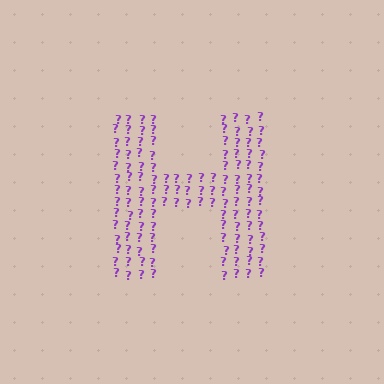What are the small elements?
The small elements are question marks.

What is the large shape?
The large shape is the letter H.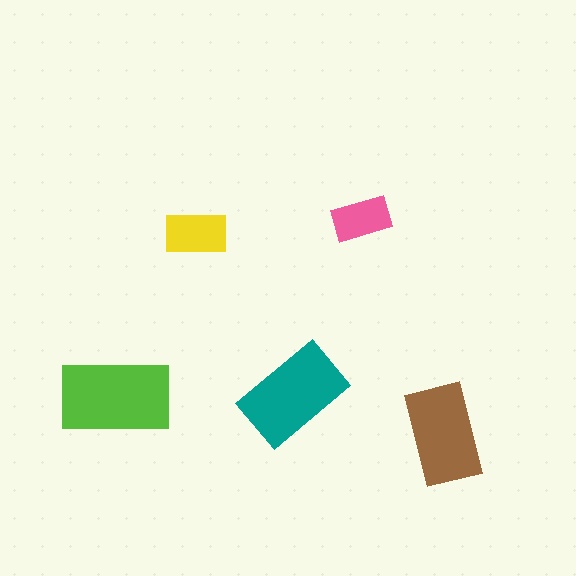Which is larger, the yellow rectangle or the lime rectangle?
The lime one.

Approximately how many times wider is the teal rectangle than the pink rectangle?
About 2 times wider.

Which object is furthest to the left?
The lime rectangle is leftmost.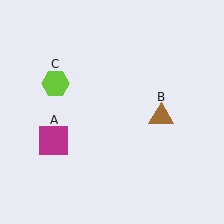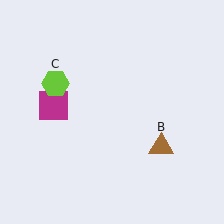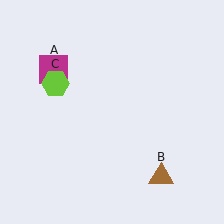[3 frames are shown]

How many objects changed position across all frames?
2 objects changed position: magenta square (object A), brown triangle (object B).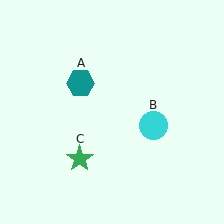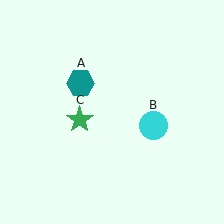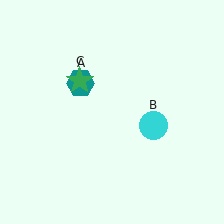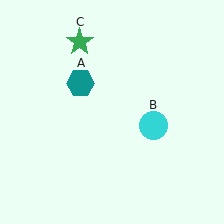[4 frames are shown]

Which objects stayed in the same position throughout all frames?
Teal hexagon (object A) and cyan circle (object B) remained stationary.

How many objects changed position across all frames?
1 object changed position: green star (object C).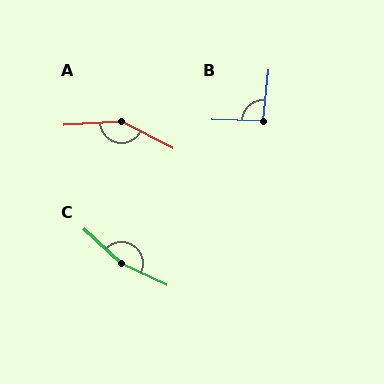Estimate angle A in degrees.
Approximately 150 degrees.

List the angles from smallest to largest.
B (94°), A (150°), C (163°).